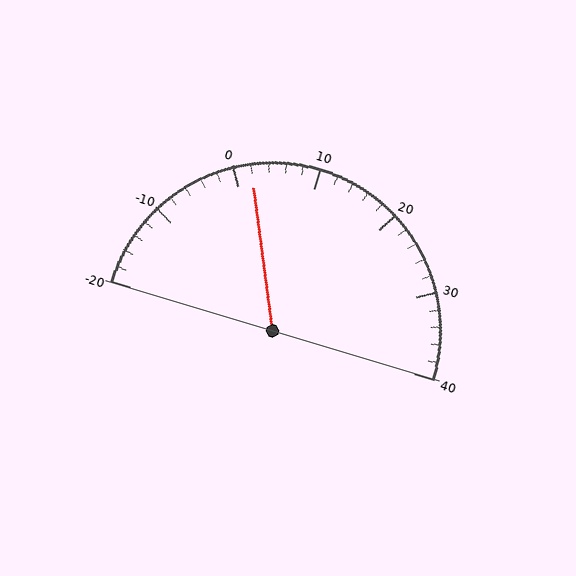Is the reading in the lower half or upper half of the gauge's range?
The reading is in the lower half of the range (-20 to 40).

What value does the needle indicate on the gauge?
The needle indicates approximately 2.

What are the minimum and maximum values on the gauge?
The gauge ranges from -20 to 40.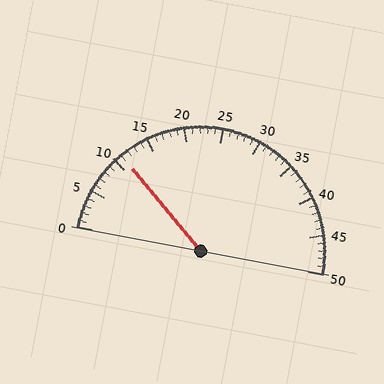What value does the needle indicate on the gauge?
The needle indicates approximately 11.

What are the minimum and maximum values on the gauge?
The gauge ranges from 0 to 50.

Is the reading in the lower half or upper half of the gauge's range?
The reading is in the lower half of the range (0 to 50).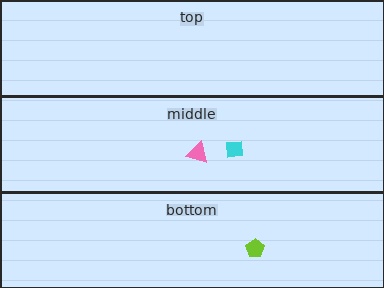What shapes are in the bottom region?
The lime pentagon.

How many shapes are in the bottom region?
1.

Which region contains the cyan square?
The middle region.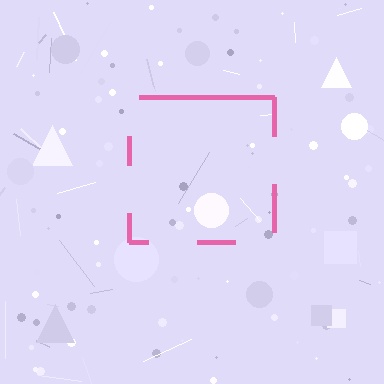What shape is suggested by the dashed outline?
The dashed outline suggests a square.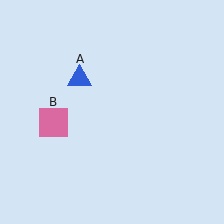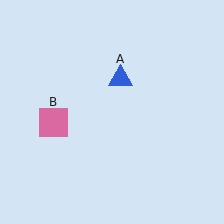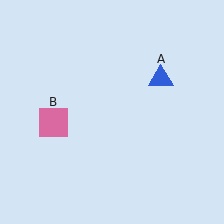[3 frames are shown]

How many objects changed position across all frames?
1 object changed position: blue triangle (object A).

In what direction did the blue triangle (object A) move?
The blue triangle (object A) moved right.